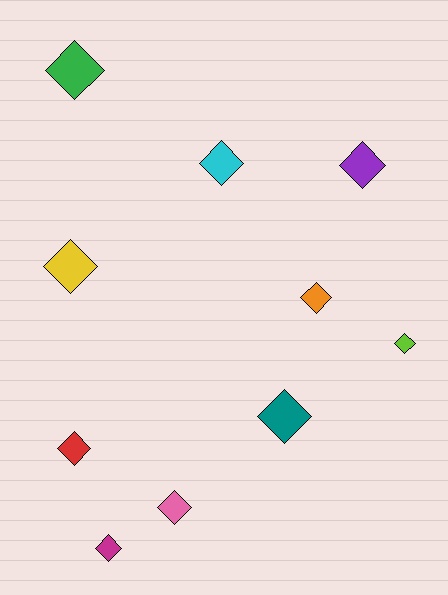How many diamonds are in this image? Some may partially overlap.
There are 10 diamonds.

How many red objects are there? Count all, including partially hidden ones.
There is 1 red object.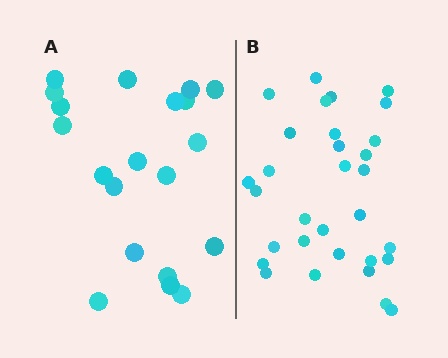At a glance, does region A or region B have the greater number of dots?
Region B (the right region) has more dots.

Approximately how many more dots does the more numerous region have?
Region B has roughly 12 or so more dots than region A.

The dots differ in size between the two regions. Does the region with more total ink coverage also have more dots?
No. Region A has more total ink coverage because its dots are larger, but region B actually contains more individual dots. Total area can be misleading — the number of items is what matters here.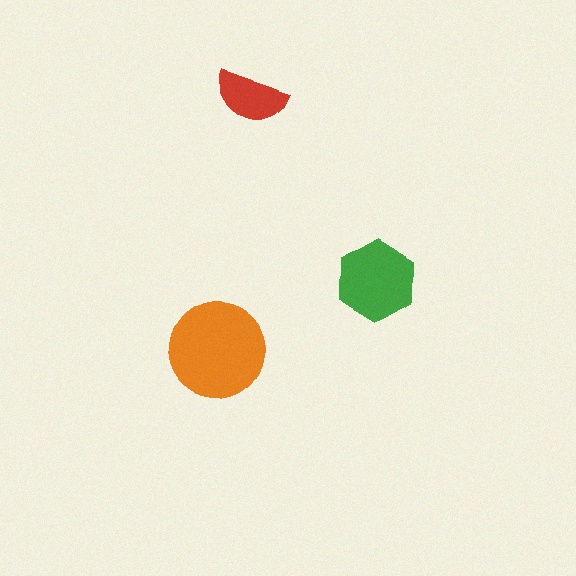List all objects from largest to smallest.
The orange circle, the green hexagon, the red semicircle.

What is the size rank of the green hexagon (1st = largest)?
2nd.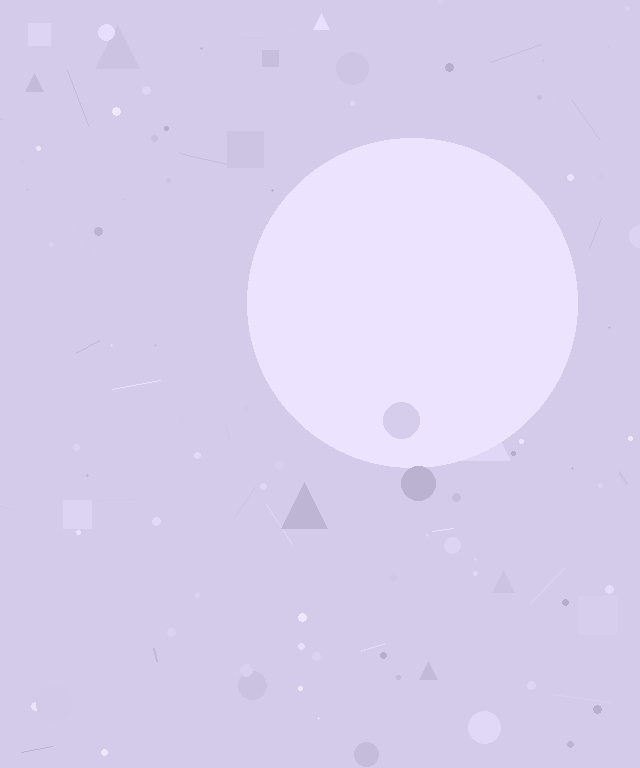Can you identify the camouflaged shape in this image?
The camouflaged shape is a circle.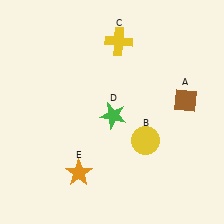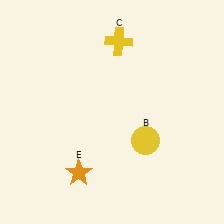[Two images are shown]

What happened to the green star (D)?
The green star (D) was removed in Image 2. It was in the bottom-right area of Image 1.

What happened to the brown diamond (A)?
The brown diamond (A) was removed in Image 2. It was in the top-right area of Image 1.